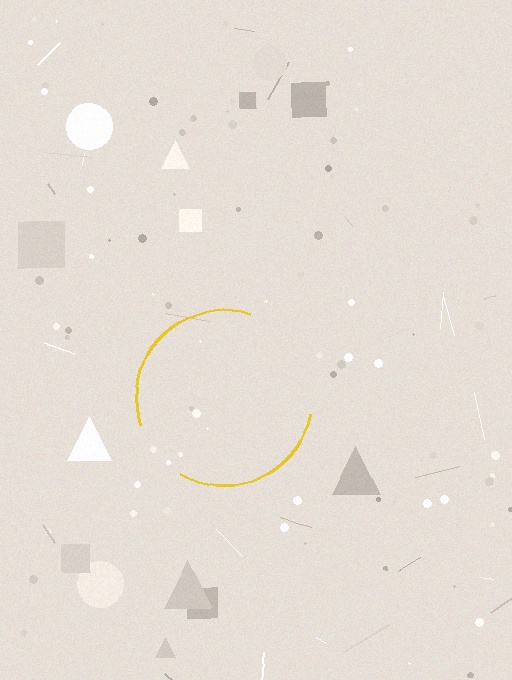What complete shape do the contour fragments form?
The contour fragments form a circle.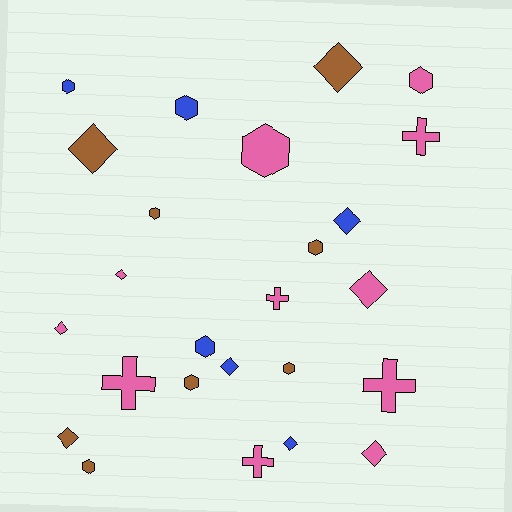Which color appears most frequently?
Pink, with 11 objects.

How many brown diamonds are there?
There are 3 brown diamonds.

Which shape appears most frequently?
Diamond, with 10 objects.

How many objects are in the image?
There are 25 objects.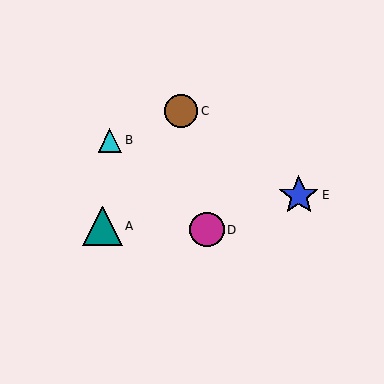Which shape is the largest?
The blue star (labeled E) is the largest.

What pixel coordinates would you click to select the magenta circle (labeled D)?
Click at (207, 230) to select the magenta circle D.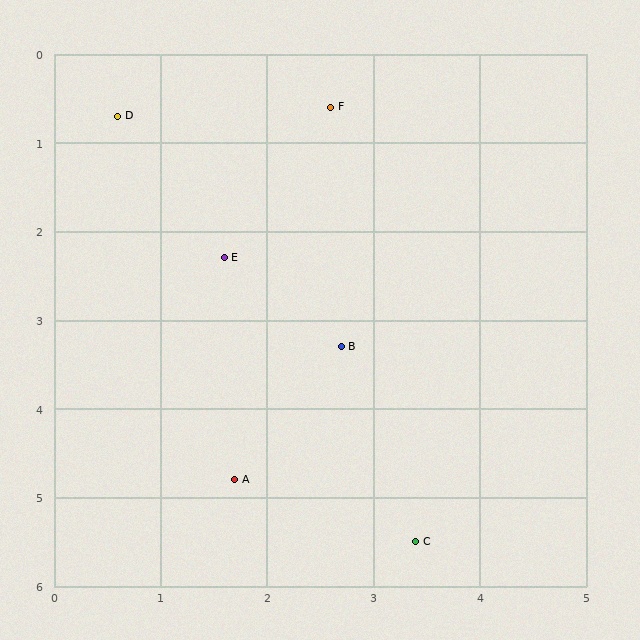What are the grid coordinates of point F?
Point F is at approximately (2.6, 0.6).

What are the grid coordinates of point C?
Point C is at approximately (3.4, 5.5).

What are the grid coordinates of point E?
Point E is at approximately (1.6, 2.3).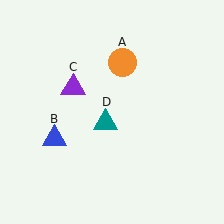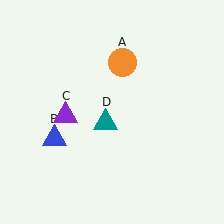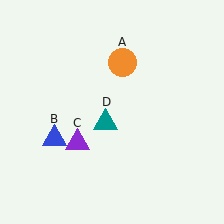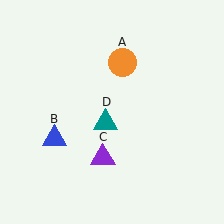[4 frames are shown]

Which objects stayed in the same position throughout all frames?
Orange circle (object A) and blue triangle (object B) and teal triangle (object D) remained stationary.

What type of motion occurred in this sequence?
The purple triangle (object C) rotated counterclockwise around the center of the scene.